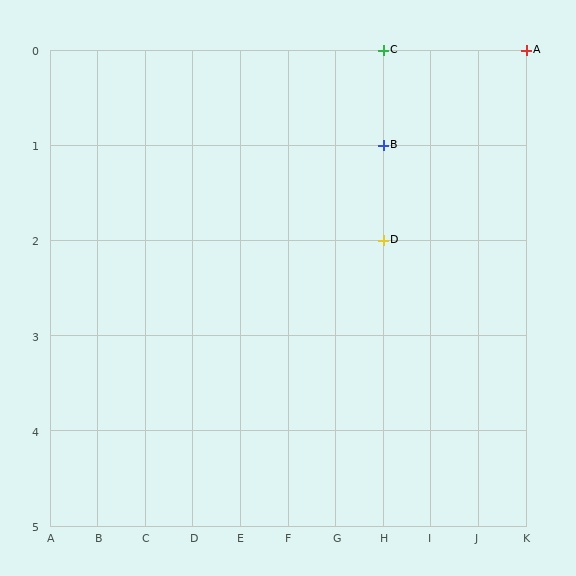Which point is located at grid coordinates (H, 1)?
Point B is at (H, 1).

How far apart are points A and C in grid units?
Points A and C are 3 columns apart.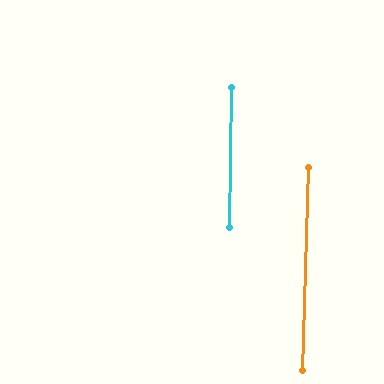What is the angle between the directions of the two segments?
Approximately 1 degree.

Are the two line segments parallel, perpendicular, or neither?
Parallel — their directions differ by only 0.9°.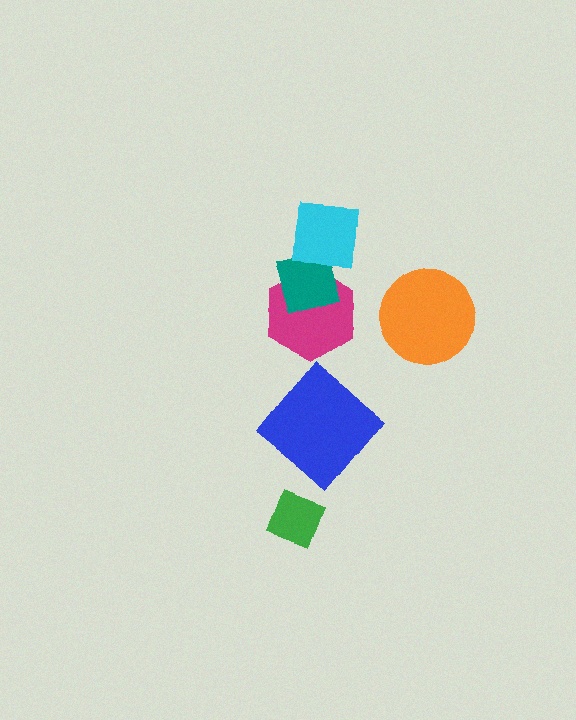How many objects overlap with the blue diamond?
0 objects overlap with the blue diamond.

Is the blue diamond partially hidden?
No, no other shape covers it.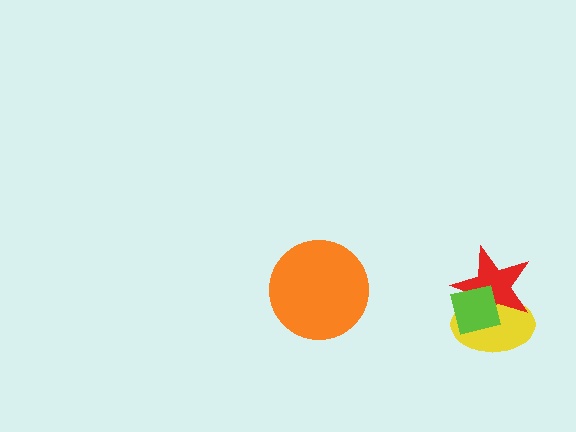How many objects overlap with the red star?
2 objects overlap with the red star.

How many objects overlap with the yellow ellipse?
2 objects overlap with the yellow ellipse.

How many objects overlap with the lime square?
2 objects overlap with the lime square.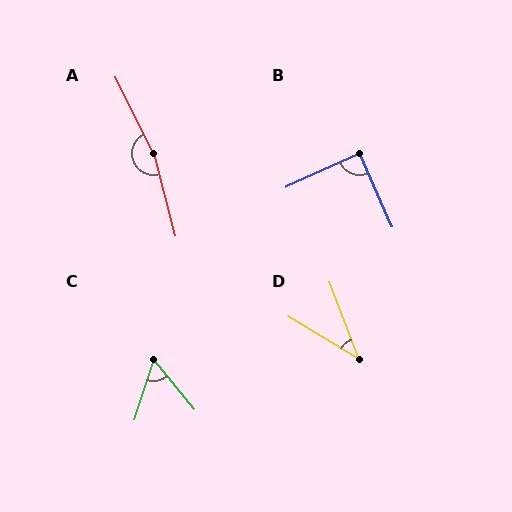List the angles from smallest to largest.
D (38°), C (57°), B (89°), A (168°).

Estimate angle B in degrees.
Approximately 89 degrees.